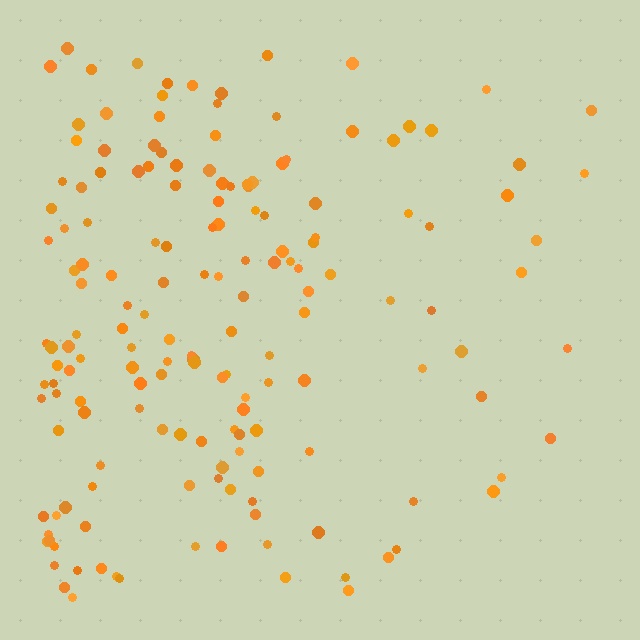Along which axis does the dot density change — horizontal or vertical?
Horizontal.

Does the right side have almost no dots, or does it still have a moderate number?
Still a moderate number, just noticeably fewer than the left.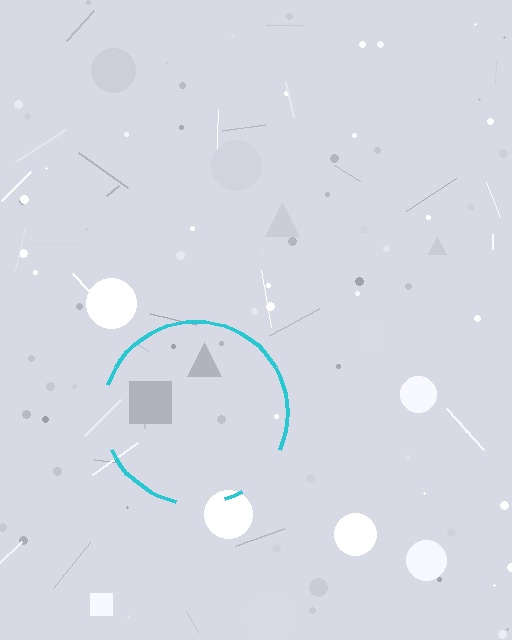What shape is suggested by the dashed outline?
The dashed outline suggests a circle.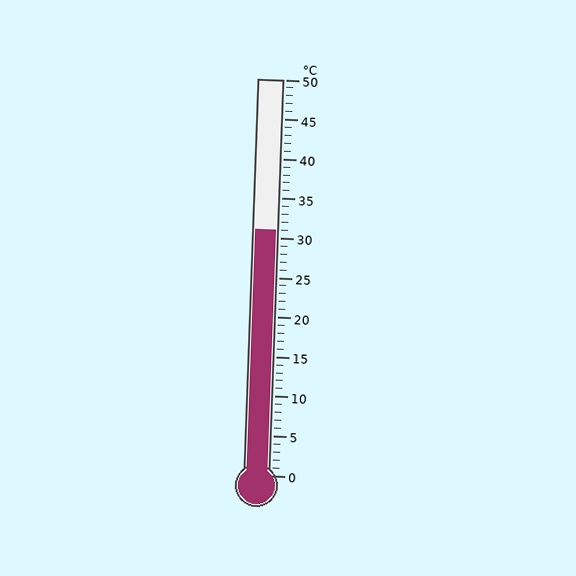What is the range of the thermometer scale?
The thermometer scale ranges from 0°C to 50°C.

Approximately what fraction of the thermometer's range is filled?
The thermometer is filled to approximately 60% of its range.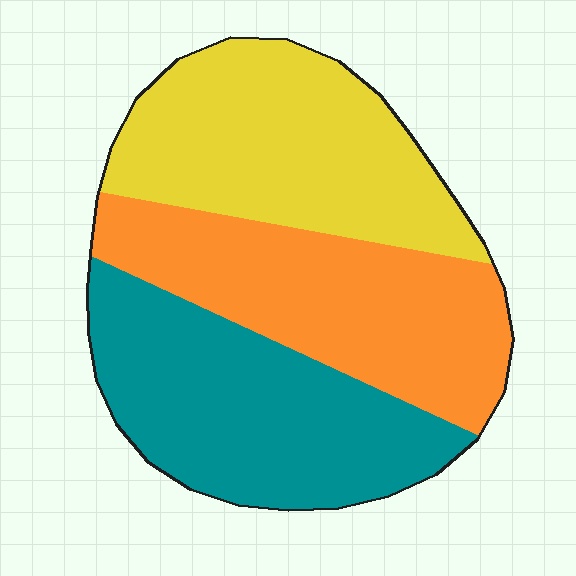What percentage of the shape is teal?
Teal covers 34% of the shape.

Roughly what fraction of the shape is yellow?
Yellow takes up about one third (1/3) of the shape.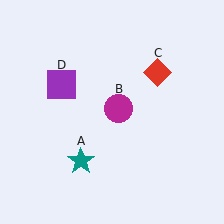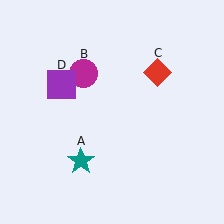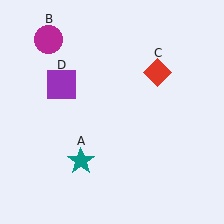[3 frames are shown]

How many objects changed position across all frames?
1 object changed position: magenta circle (object B).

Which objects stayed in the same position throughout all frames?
Teal star (object A) and red diamond (object C) and purple square (object D) remained stationary.